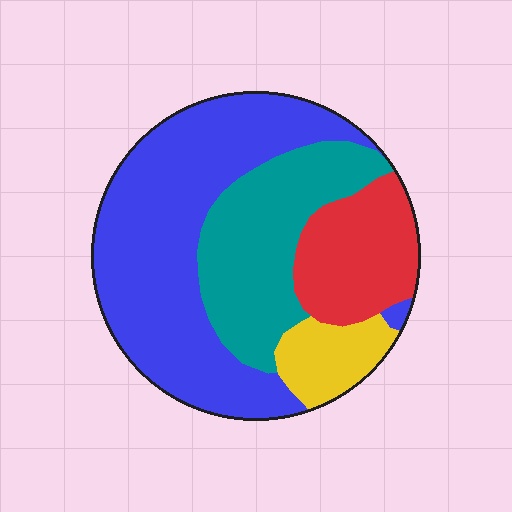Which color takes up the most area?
Blue, at roughly 50%.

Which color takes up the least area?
Yellow, at roughly 10%.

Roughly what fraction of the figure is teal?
Teal covers about 25% of the figure.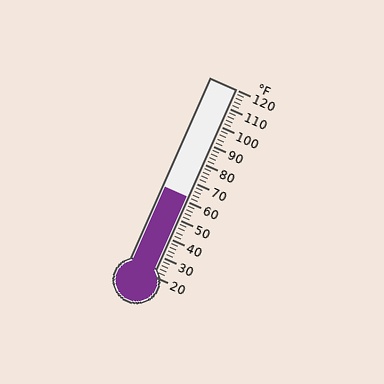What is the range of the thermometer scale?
The thermometer scale ranges from 20°F to 120°F.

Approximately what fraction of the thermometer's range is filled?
The thermometer is filled to approximately 40% of its range.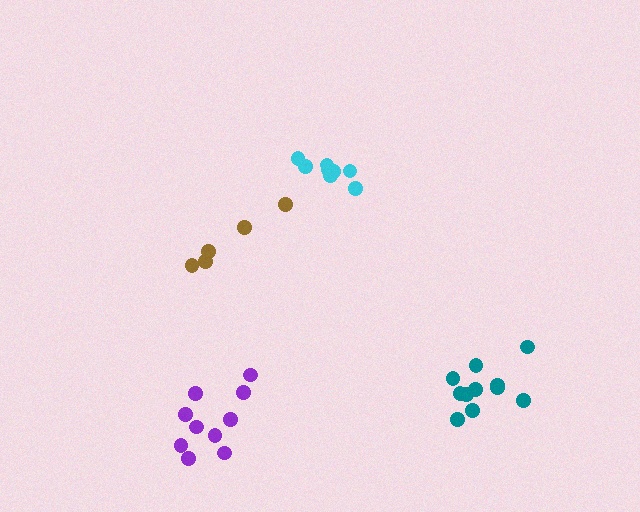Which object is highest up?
The cyan cluster is topmost.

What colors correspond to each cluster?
The clusters are colored: teal, cyan, purple, brown.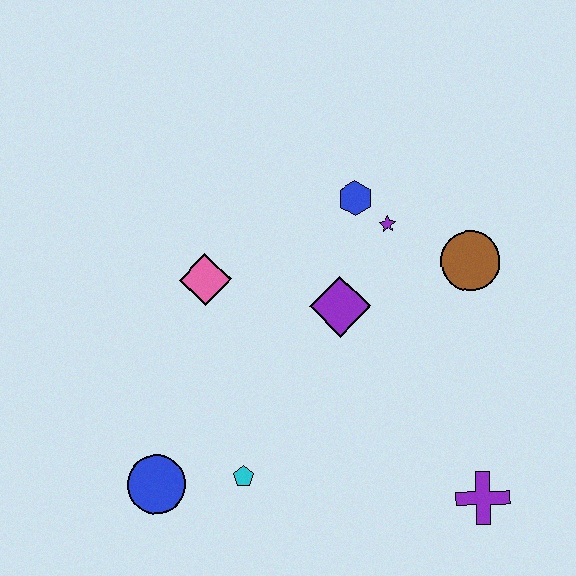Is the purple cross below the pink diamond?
Yes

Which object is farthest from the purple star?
The blue circle is farthest from the purple star.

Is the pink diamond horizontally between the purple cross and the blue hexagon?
No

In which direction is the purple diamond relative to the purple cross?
The purple diamond is above the purple cross.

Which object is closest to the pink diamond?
The purple diamond is closest to the pink diamond.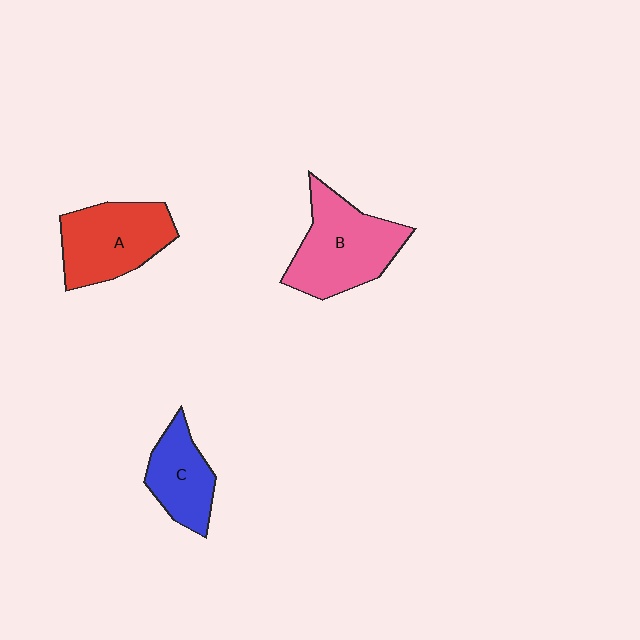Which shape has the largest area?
Shape B (pink).